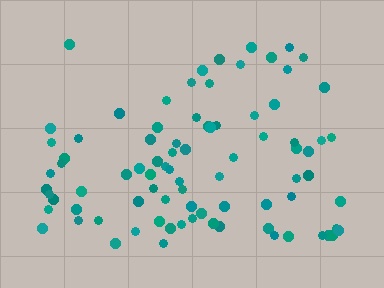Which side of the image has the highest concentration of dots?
The bottom.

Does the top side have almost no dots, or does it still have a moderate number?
Still a moderate number, just noticeably fewer than the bottom.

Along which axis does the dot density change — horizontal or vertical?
Vertical.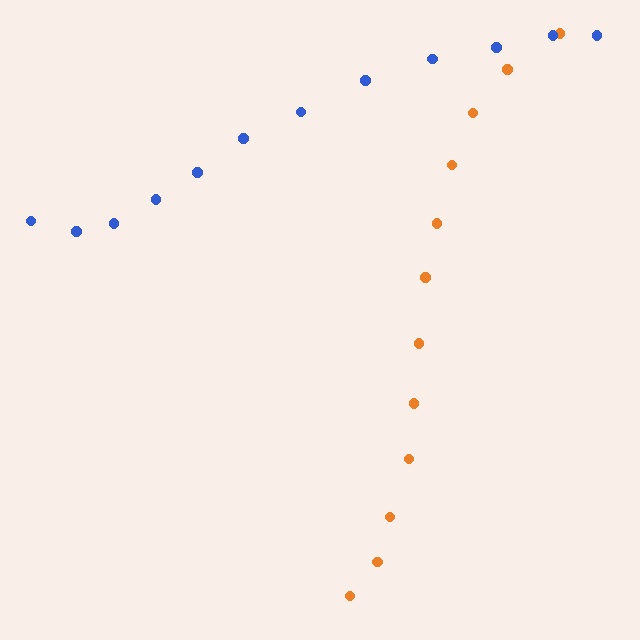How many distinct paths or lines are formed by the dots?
There are 2 distinct paths.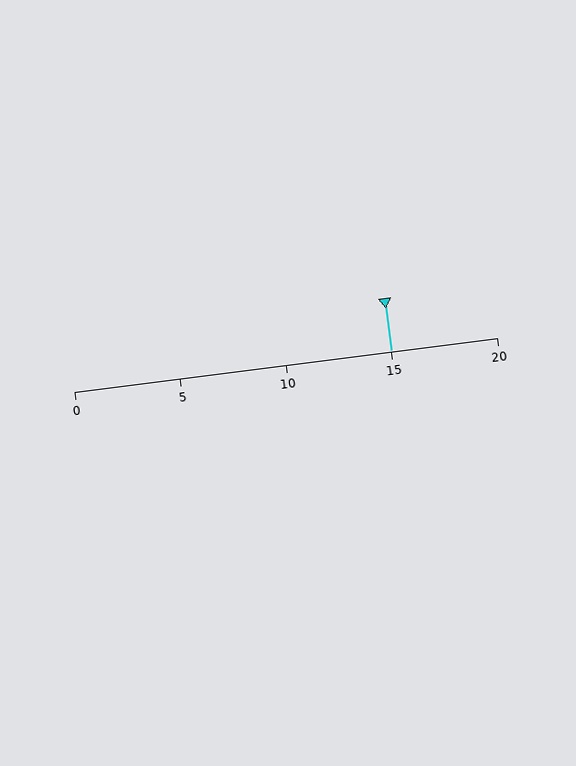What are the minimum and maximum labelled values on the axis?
The axis runs from 0 to 20.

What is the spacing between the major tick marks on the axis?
The major ticks are spaced 5 apart.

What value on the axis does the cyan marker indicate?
The marker indicates approximately 15.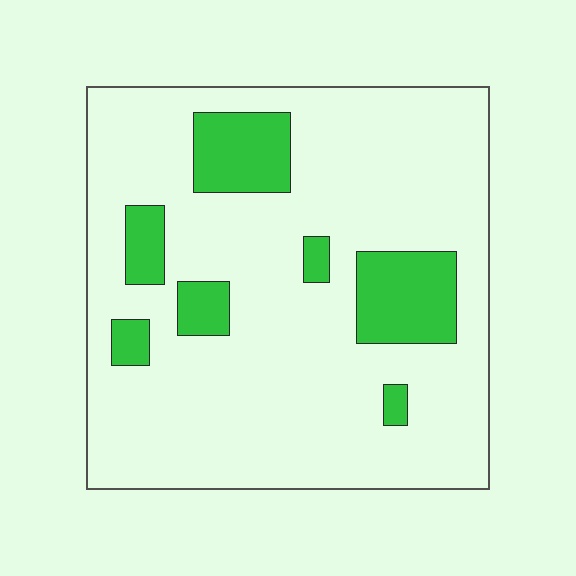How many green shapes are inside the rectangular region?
7.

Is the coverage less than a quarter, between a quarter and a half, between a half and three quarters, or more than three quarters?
Less than a quarter.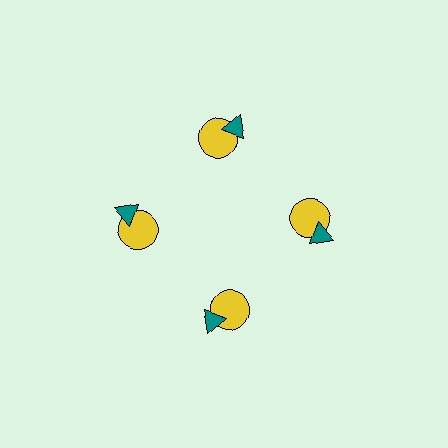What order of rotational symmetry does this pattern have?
This pattern has 4-fold rotational symmetry.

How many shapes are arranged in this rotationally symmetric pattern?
There are 8 shapes, arranged in 4 groups of 2.